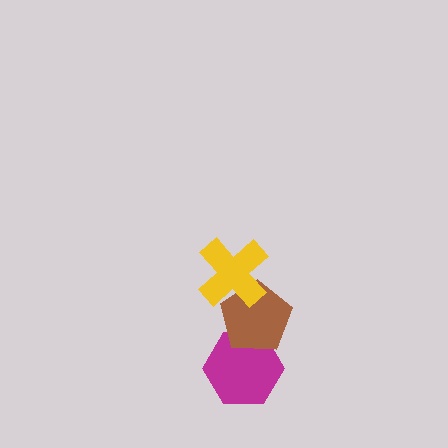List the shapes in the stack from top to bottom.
From top to bottom: the yellow cross, the brown pentagon, the magenta hexagon.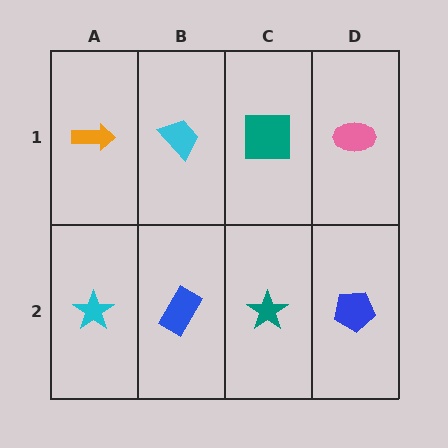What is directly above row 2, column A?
An orange arrow.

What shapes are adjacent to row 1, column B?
A blue rectangle (row 2, column B), an orange arrow (row 1, column A), a teal square (row 1, column C).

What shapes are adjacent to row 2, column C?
A teal square (row 1, column C), a blue rectangle (row 2, column B), a blue pentagon (row 2, column D).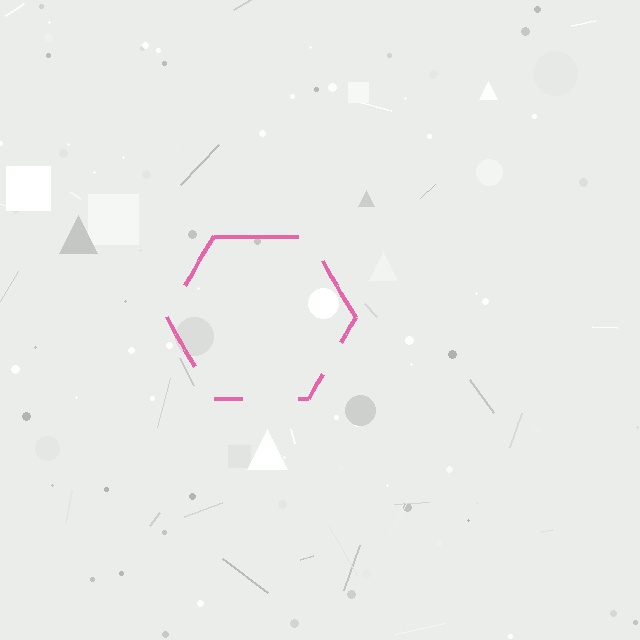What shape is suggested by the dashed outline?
The dashed outline suggests a hexagon.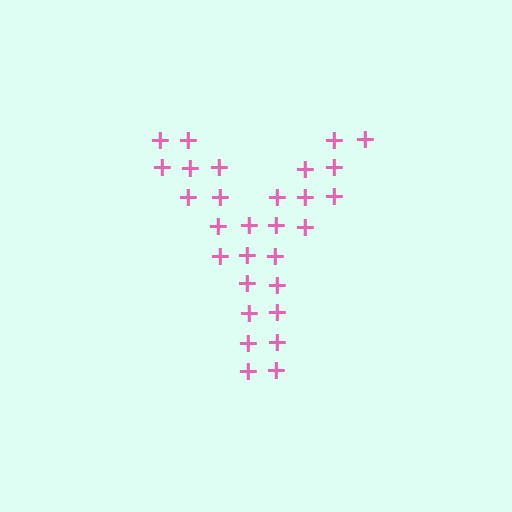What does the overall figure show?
The overall figure shows the letter Y.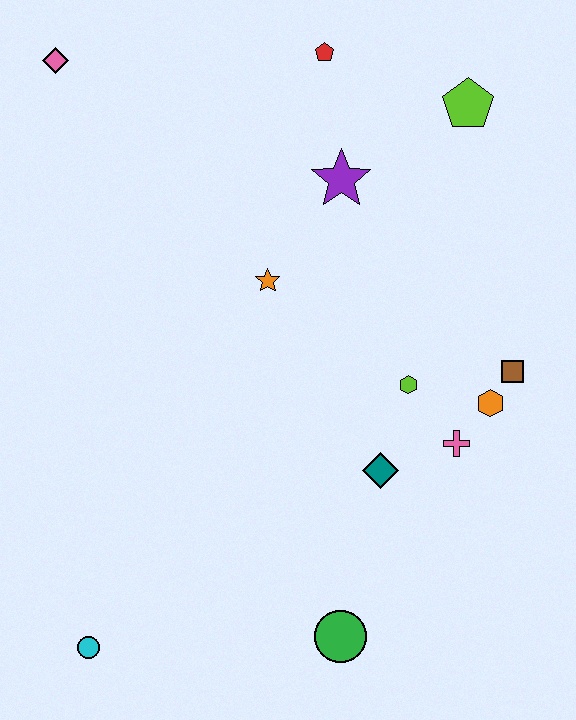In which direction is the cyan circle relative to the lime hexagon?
The cyan circle is to the left of the lime hexagon.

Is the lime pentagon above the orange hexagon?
Yes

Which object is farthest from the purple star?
The cyan circle is farthest from the purple star.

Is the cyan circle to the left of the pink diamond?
No